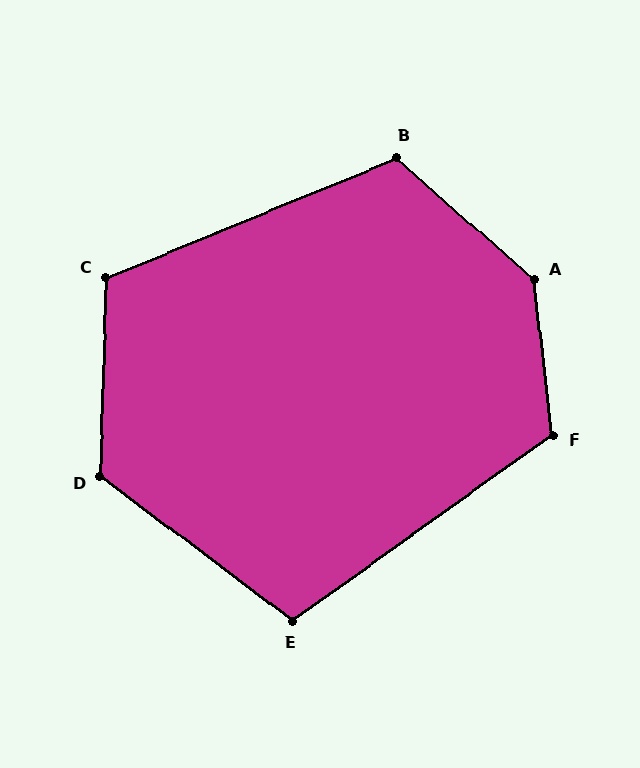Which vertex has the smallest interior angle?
E, at approximately 108 degrees.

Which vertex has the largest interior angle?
A, at approximately 138 degrees.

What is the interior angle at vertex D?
Approximately 125 degrees (obtuse).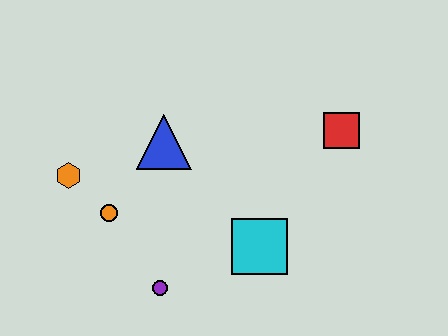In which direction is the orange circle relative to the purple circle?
The orange circle is above the purple circle.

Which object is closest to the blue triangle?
The orange circle is closest to the blue triangle.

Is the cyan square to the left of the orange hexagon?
No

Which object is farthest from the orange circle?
The red square is farthest from the orange circle.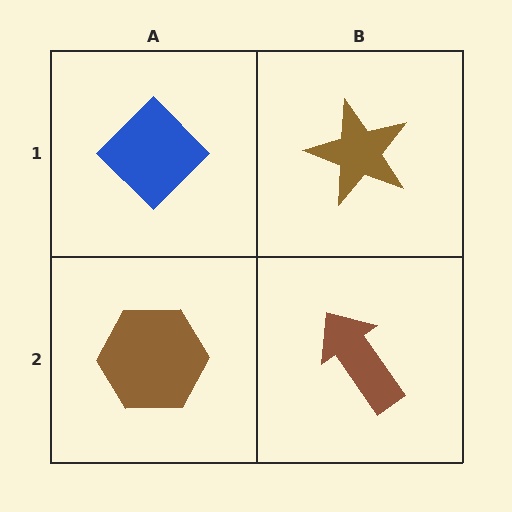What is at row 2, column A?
A brown hexagon.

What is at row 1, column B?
A brown star.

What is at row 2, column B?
A brown arrow.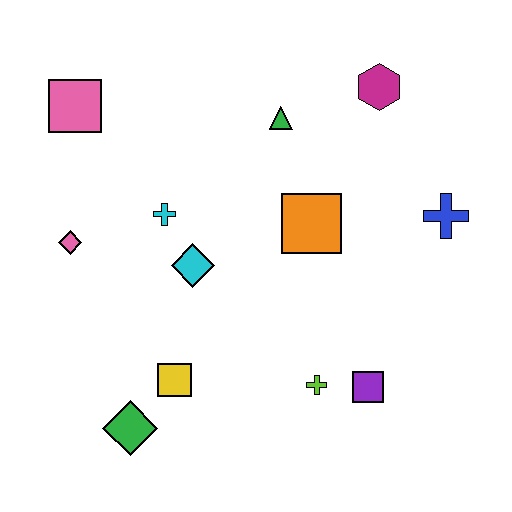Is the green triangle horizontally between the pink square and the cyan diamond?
No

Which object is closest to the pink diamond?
The cyan cross is closest to the pink diamond.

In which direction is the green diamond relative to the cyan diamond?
The green diamond is below the cyan diamond.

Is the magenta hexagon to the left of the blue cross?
Yes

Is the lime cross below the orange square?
Yes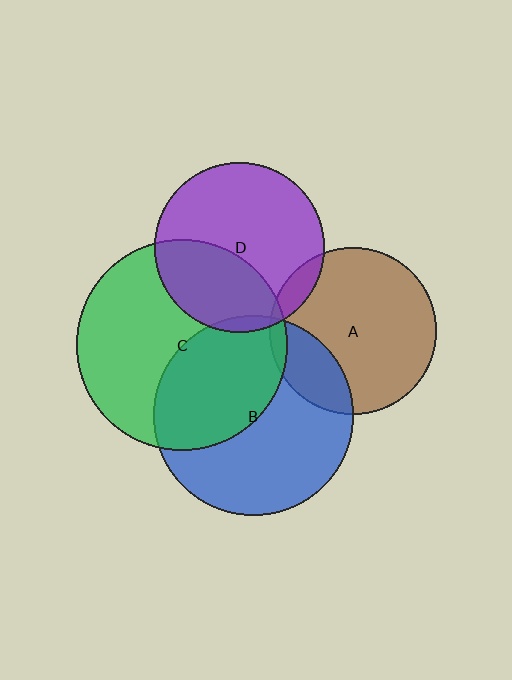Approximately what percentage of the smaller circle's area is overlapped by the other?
Approximately 5%.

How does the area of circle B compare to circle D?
Approximately 1.4 times.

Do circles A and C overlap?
Yes.